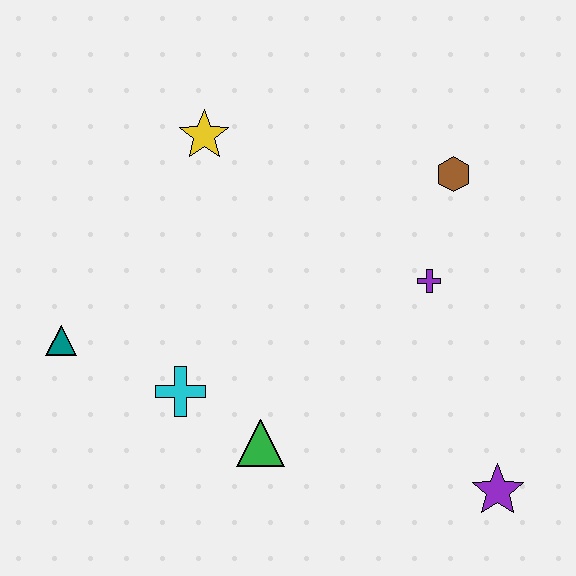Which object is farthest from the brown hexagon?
The teal triangle is farthest from the brown hexagon.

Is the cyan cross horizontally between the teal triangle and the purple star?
Yes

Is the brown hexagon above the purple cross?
Yes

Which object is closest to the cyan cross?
The green triangle is closest to the cyan cross.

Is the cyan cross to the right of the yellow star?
No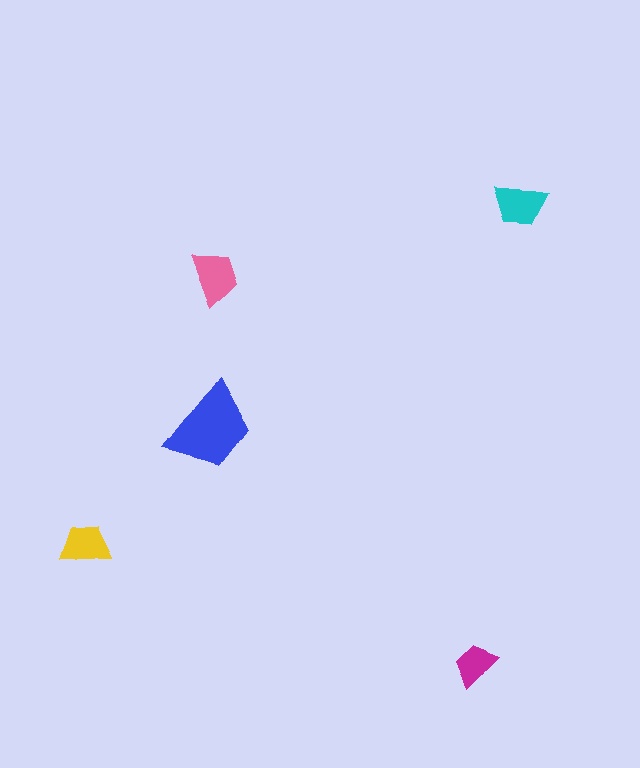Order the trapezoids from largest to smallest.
the blue one, the pink one, the cyan one, the yellow one, the magenta one.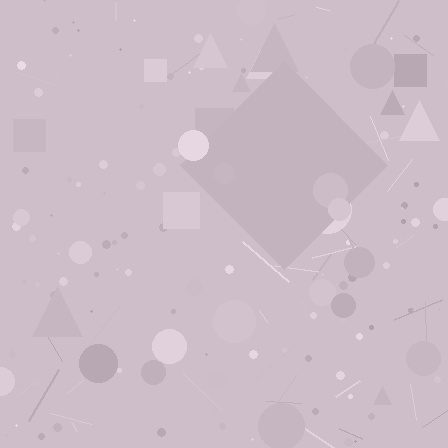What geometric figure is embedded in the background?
A diamond is embedded in the background.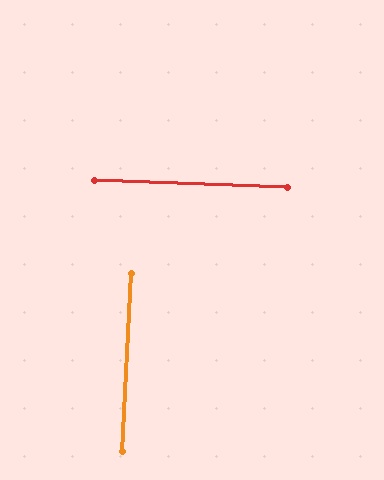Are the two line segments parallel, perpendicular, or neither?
Perpendicular — they meet at approximately 89°.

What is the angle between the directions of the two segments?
Approximately 89 degrees.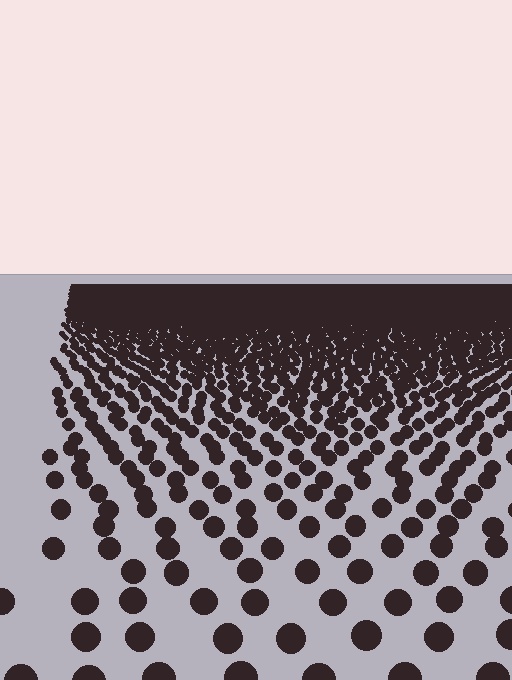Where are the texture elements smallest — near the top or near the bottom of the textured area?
Near the top.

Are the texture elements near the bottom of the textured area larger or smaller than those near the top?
Larger. Near the bottom, elements are closer to the viewer and appear at a bigger on-screen size.